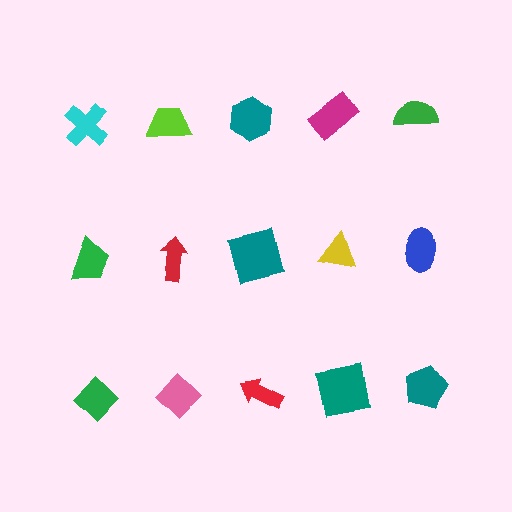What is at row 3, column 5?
A teal pentagon.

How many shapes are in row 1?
5 shapes.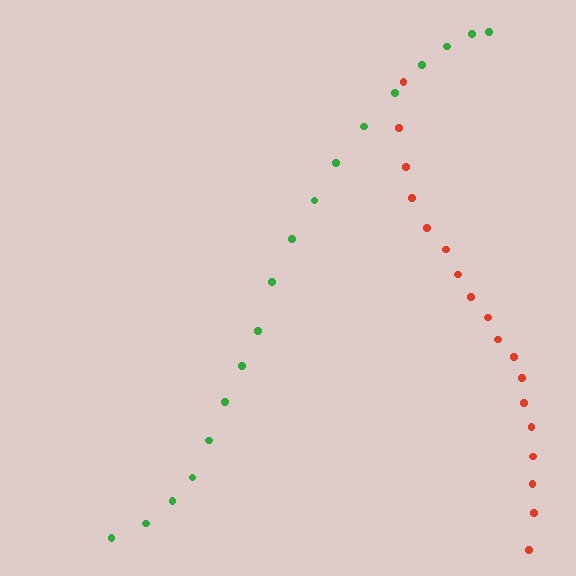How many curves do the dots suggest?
There are 2 distinct paths.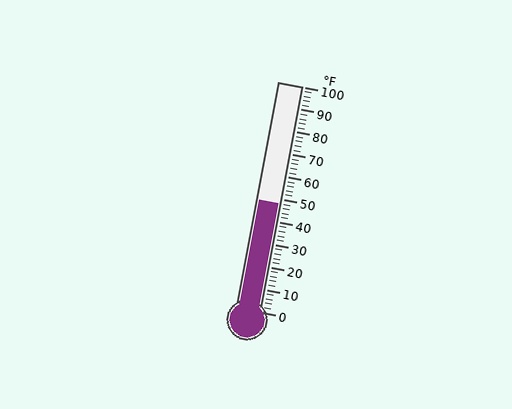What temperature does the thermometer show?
The thermometer shows approximately 48°F.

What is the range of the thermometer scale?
The thermometer scale ranges from 0°F to 100°F.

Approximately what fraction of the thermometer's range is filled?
The thermometer is filled to approximately 50% of its range.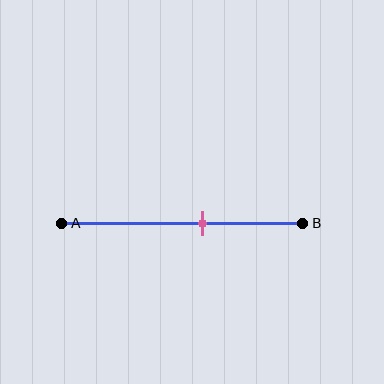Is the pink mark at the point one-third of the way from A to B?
No, the mark is at about 60% from A, not at the 33% one-third point.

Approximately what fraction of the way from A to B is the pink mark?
The pink mark is approximately 60% of the way from A to B.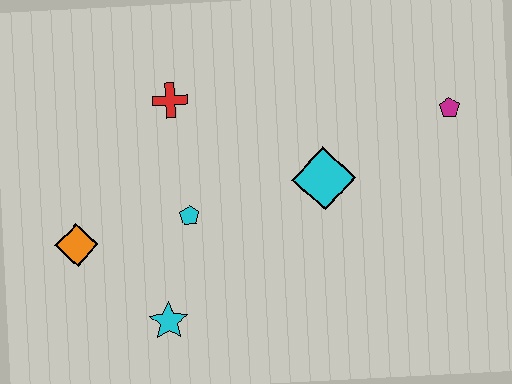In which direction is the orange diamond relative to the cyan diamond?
The orange diamond is to the left of the cyan diamond.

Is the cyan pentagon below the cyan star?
No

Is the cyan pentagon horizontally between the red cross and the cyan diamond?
Yes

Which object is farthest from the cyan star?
The magenta pentagon is farthest from the cyan star.